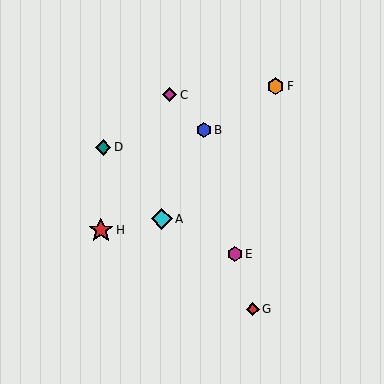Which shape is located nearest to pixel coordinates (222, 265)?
The magenta hexagon (labeled E) at (235, 254) is nearest to that location.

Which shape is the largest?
The red star (labeled H) is the largest.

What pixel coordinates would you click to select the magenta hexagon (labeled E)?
Click at (235, 254) to select the magenta hexagon E.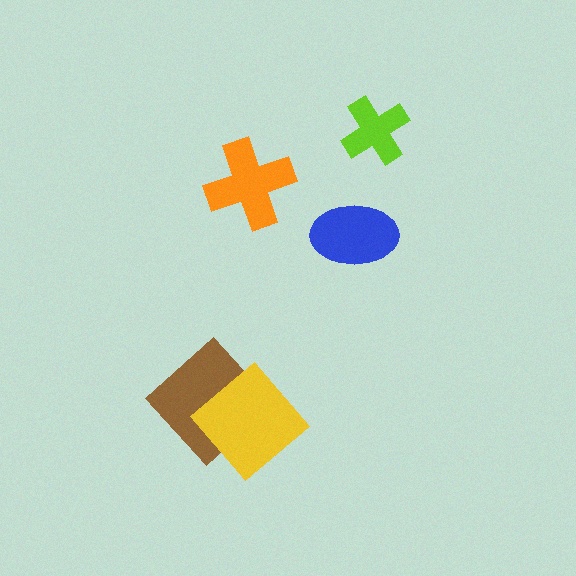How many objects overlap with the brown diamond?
1 object overlaps with the brown diamond.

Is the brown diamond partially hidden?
Yes, it is partially covered by another shape.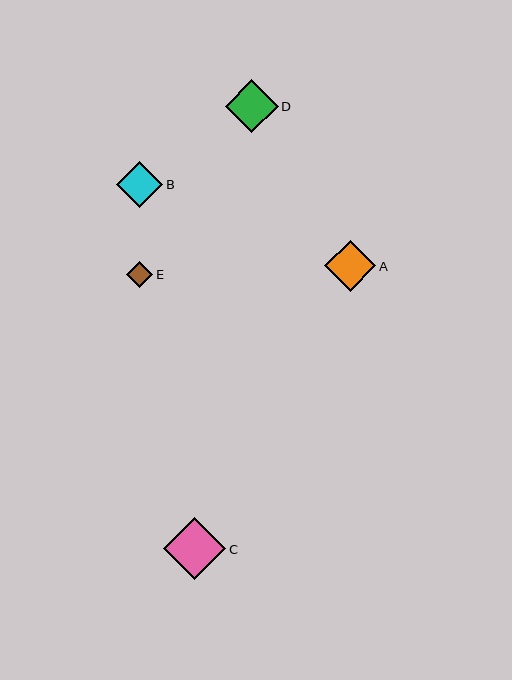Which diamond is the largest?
Diamond C is the largest with a size of approximately 62 pixels.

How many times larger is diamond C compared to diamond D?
Diamond C is approximately 1.2 times the size of diamond D.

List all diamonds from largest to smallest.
From largest to smallest: C, D, A, B, E.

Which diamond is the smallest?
Diamond E is the smallest with a size of approximately 27 pixels.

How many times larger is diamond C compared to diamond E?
Diamond C is approximately 2.3 times the size of diamond E.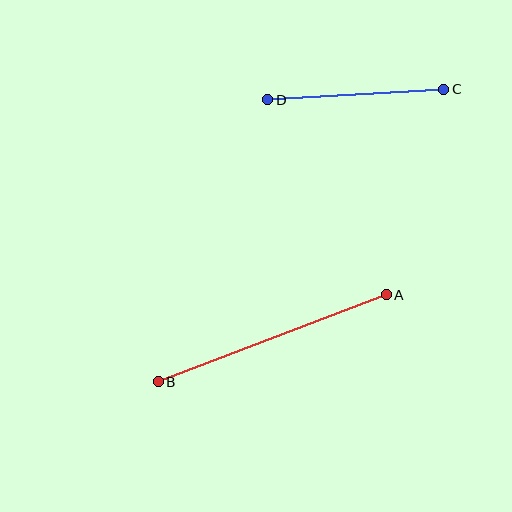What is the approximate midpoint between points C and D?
The midpoint is at approximately (356, 95) pixels.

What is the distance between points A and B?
The distance is approximately 244 pixels.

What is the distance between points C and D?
The distance is approximately 176 pixels.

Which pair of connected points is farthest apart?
Points A and B are farthest apart.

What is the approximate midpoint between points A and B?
The midpoint is at approximately (272, 338) pixels.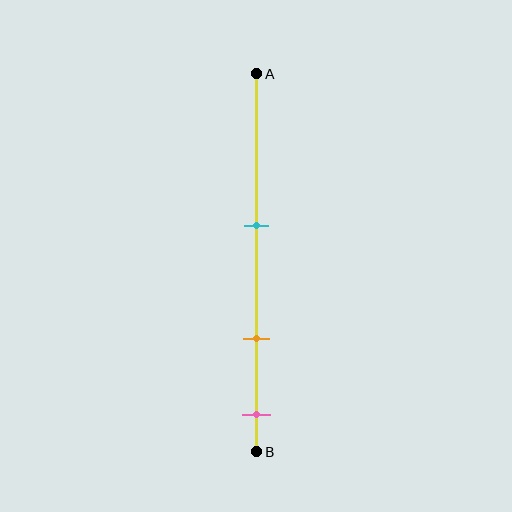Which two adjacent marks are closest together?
The orange and pink marks are the closest adjacent pair.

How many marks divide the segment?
There are 3 marks dividing the segment.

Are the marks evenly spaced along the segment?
Yes, the marks are approximately evenly spaced.